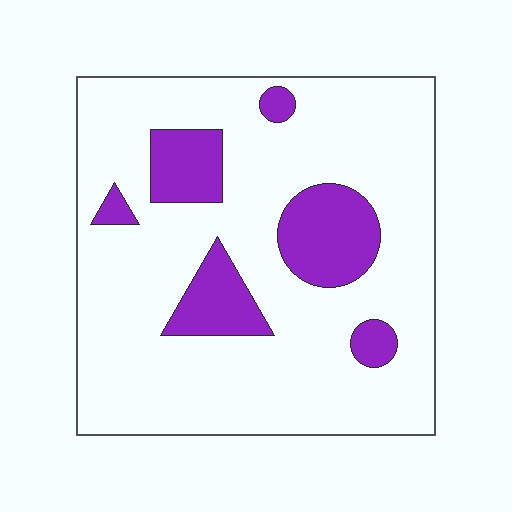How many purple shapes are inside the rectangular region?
6.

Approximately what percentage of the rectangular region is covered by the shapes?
Approximately 20%.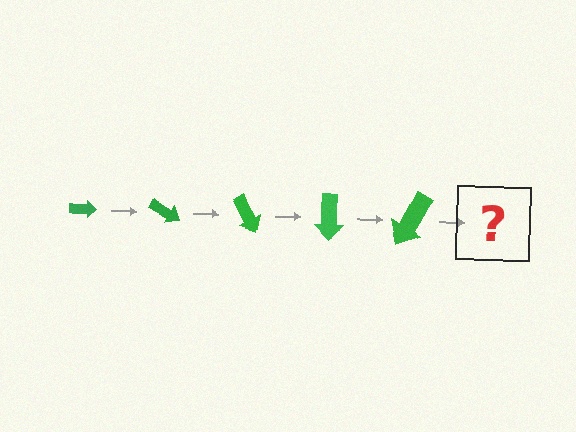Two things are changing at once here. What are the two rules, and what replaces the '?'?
The two rules are that the arrow grows larger each step and it rotates 30 degrees each step. The '?' should be an arrow, larger than the previous one and rotated 150 degrees from the start.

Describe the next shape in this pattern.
It should be an arrow, larger than the previous one and rotated 150 degrees from the start.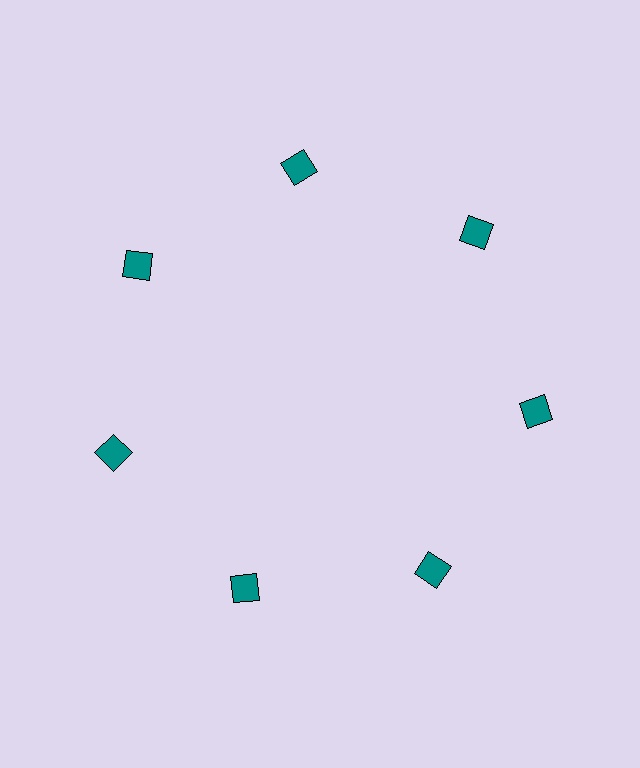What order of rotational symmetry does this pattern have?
This pattern has 7-fold rotational symmetry.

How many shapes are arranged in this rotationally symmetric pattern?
There are 7 shapes, arranged in 7 groups of 1.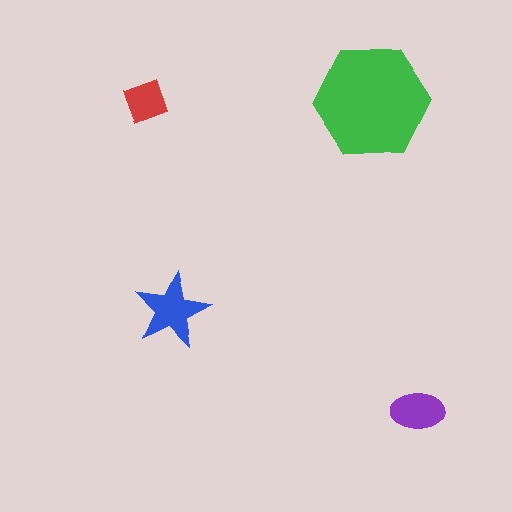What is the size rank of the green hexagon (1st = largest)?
1st.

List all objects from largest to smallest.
The green hexagon, the blue star, the purple ellipse, the red square.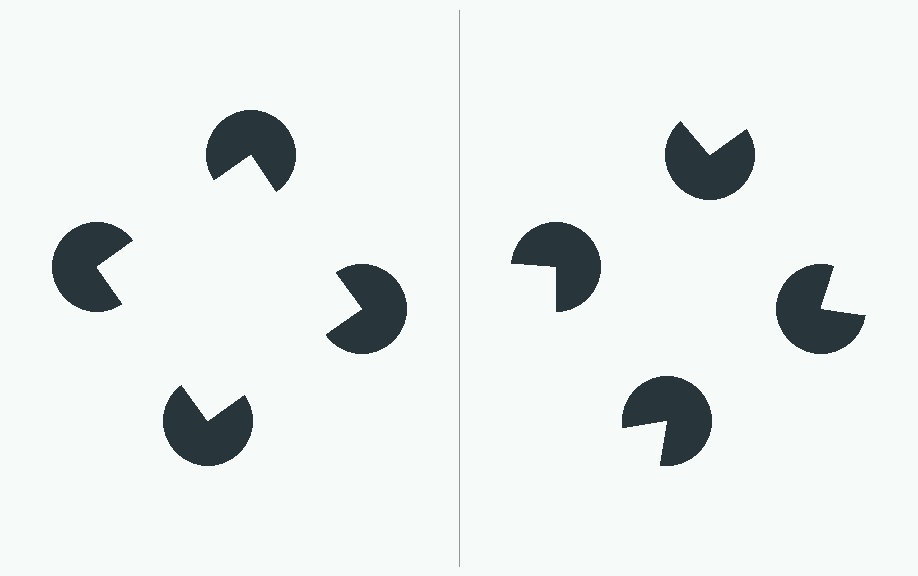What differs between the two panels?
The pac-man discs are positioned identically on both sides; only the wedge orientations differ. On the left they align to a square; on the right they are misaligned.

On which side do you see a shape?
An illusory square appears on the left side. On the right side the wedge cuts are rotated, so no coherent shape forms.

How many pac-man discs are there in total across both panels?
8 — 4 on each side.